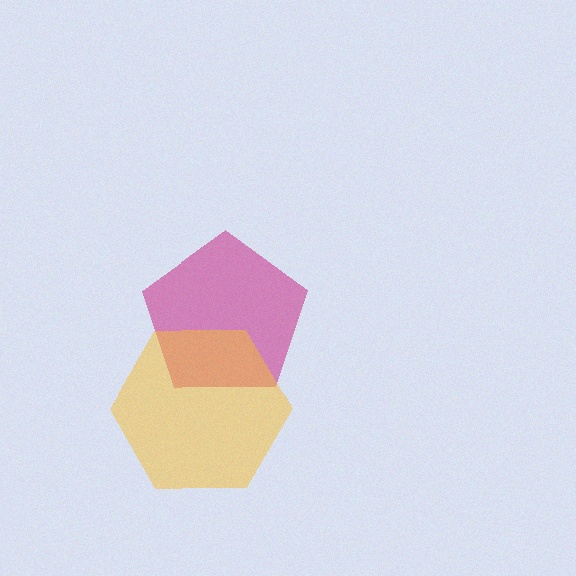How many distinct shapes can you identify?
There are 2 distinct shapes: a magenta pentagon, a yellow hexagon.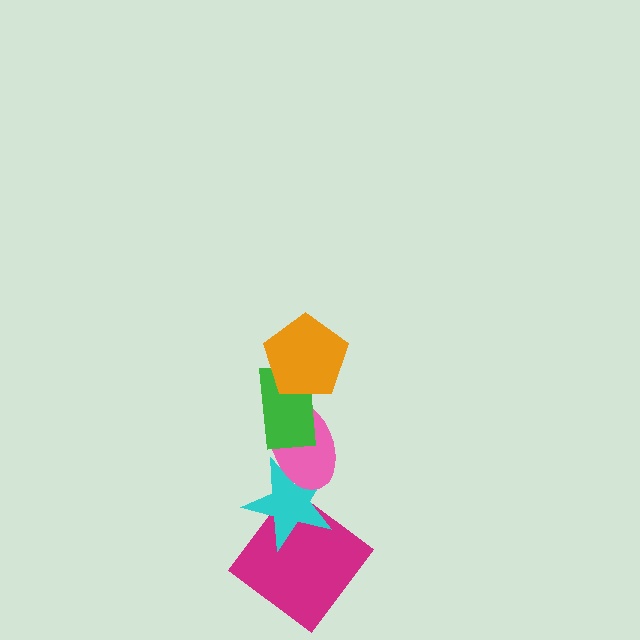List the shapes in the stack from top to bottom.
From top to bottom: the orange pentagon, the green rectangle, the pink ellipse, the cyan star, the magenta diamond.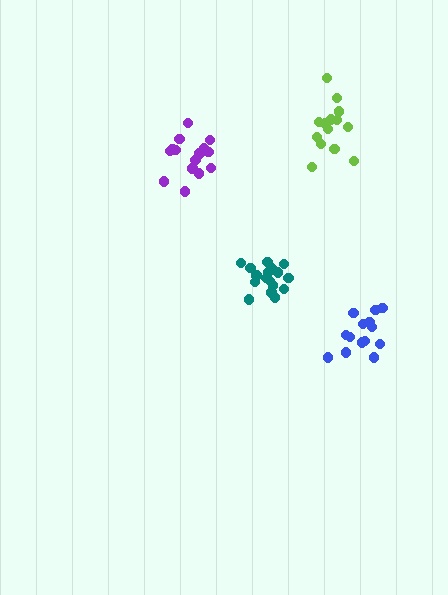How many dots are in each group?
Group 1: 14 dots, Group 2: 17 dots, Group 3: 15 dots, Group 4: 14 dots (60 total).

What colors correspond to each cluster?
The clusters are colored: lime, teal, purple, blue.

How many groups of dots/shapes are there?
There are 4 groups.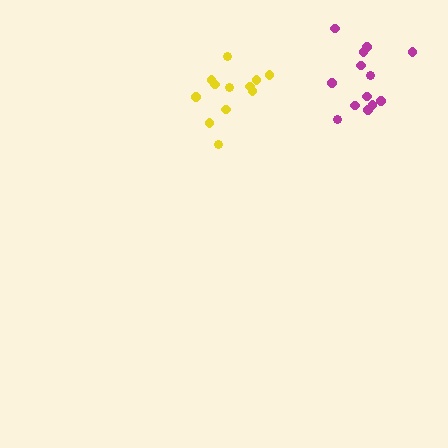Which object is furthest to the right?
The magenta cluster is rightmost.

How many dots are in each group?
Group 1: 13 dots, Group 2: 12 dots (25 total).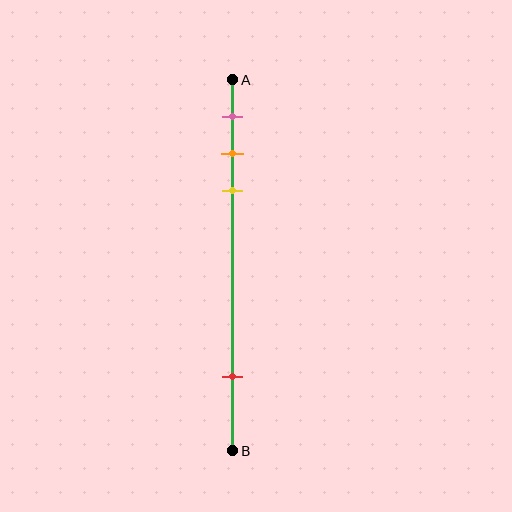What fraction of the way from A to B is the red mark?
The red mark is approximately 80% (0.8) of the way from A to B.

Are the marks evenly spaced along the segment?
No, the marks are not evenly spaced.